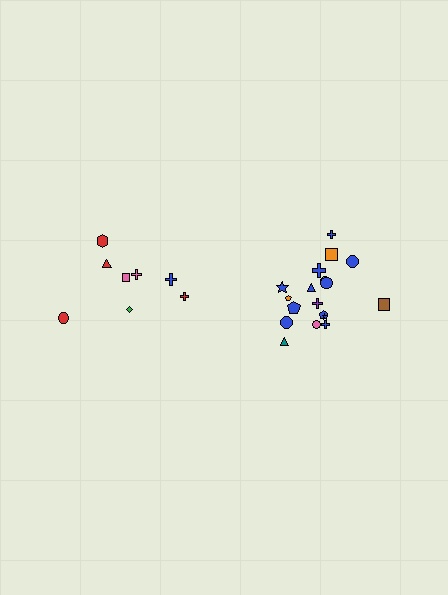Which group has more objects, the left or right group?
The right group.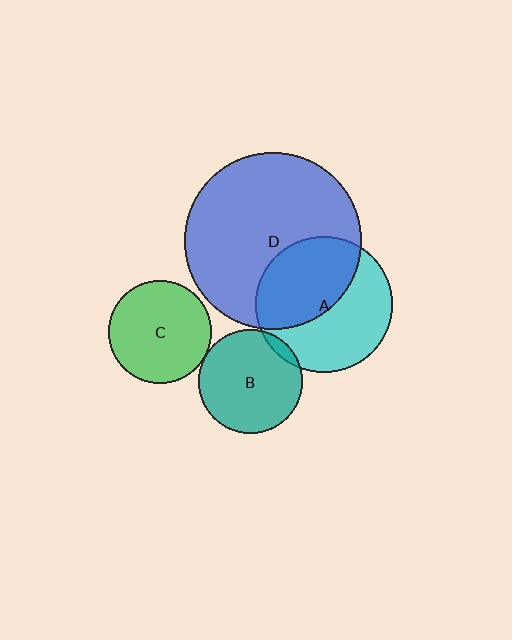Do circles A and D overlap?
Yes.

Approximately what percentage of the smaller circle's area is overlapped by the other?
Approximately 50%.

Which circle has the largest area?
Circle D (blue).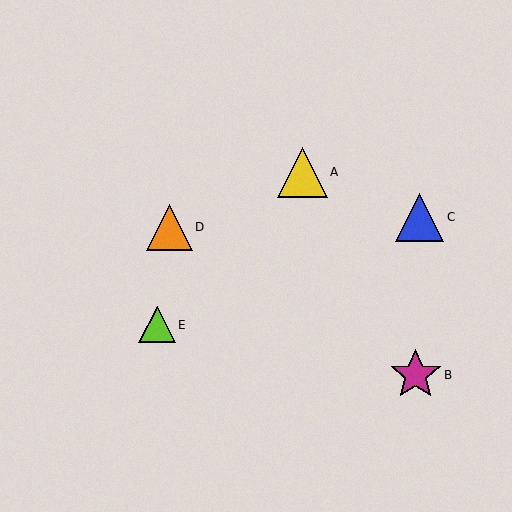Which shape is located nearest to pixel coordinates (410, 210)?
The blue triangle (labeled C) at (420, 217) is nearest to that location.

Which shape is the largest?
The magenta star (labeled B) is the largest.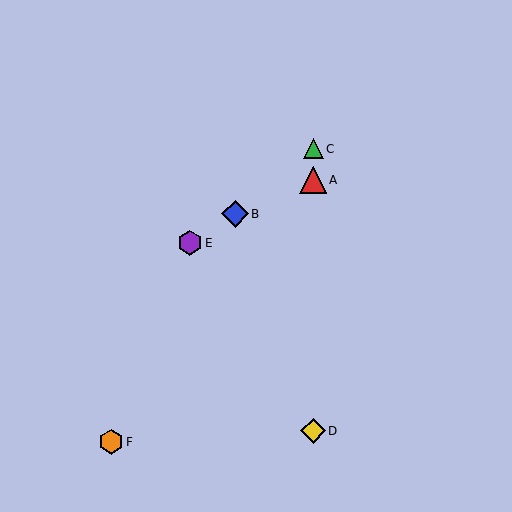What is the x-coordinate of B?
Object B is at x≈235.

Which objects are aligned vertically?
Objects A, C, D are aligned vertically.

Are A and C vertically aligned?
Yes, both are at x≈313.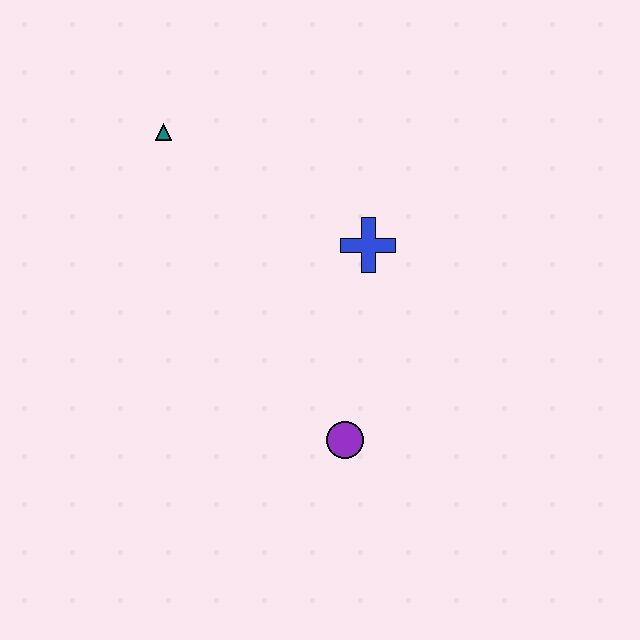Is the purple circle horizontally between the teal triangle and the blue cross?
Yes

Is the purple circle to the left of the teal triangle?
No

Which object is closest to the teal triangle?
The blue cross is closest to the teal triangle.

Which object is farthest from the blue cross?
The teal triangle is farthest from the blue cross.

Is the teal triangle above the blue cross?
Yes